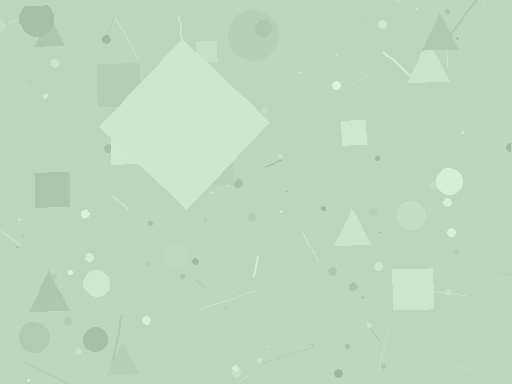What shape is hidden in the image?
A diamond is hidden in the image.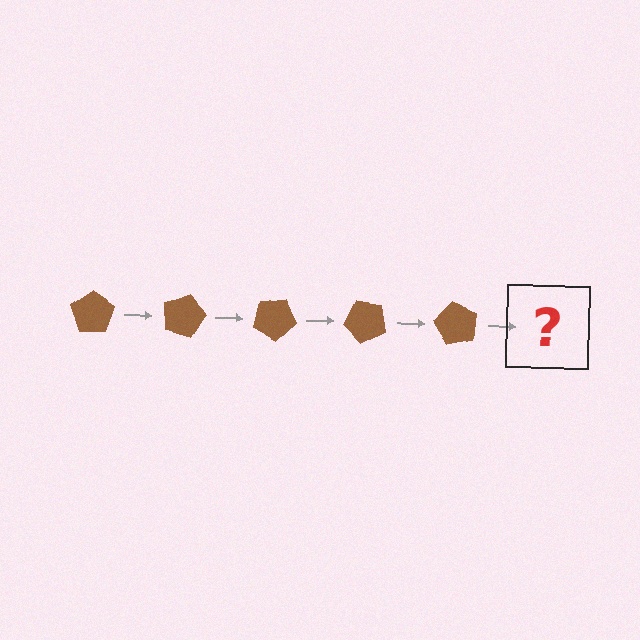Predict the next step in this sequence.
The next step is a brown pentagon rotated 75 degrees.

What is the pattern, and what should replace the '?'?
The pattern is that the pentagon rotates 15 degrees each step. The '?' should be a brown pentagon rotated 75 degrees.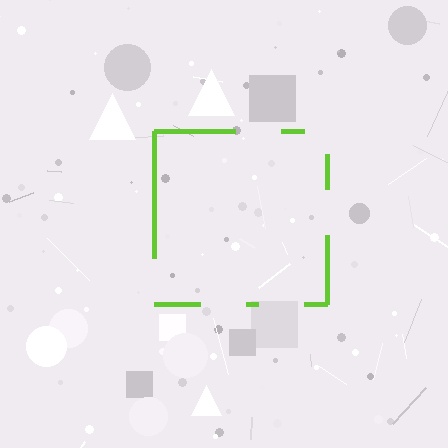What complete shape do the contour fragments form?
The contour fragments form a square.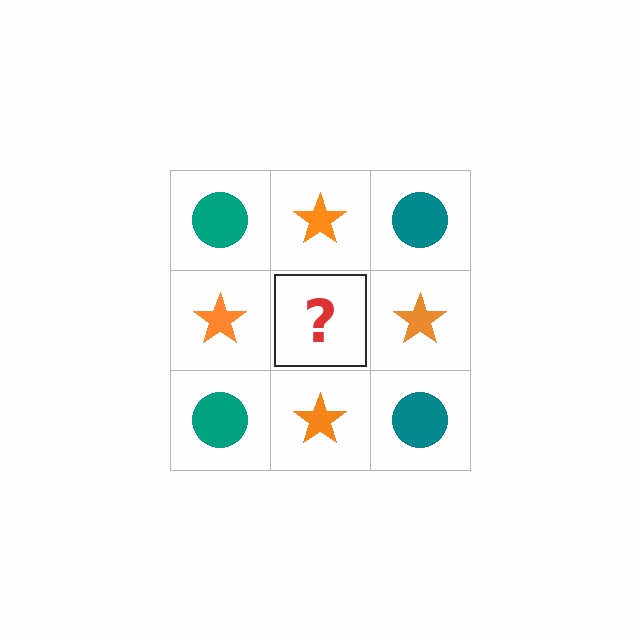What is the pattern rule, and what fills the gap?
The rule is that it alternates teal circle and orange star in a checkerboard pattern. The gap should be filled with a teal circle.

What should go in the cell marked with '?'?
The missing cell should contain a teal circle.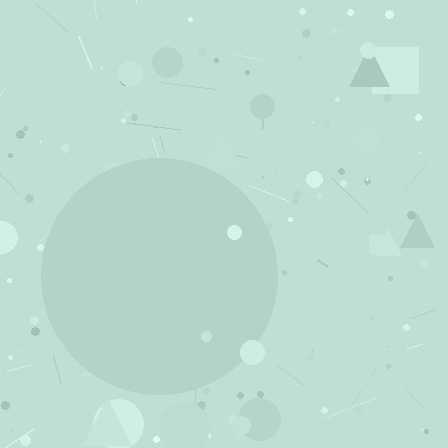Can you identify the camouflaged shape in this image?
The camouflaged shape is a circle.